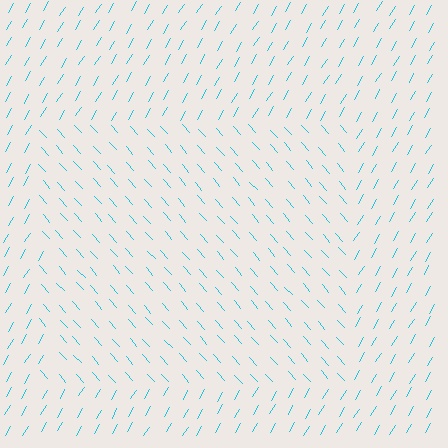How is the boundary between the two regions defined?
The boundary is defined purely by a change in line orientation (approximately 72 degrees difference). All lines are the same color and thickness.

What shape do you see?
I see a rectangle.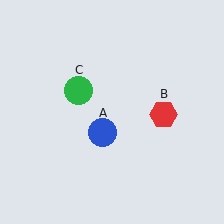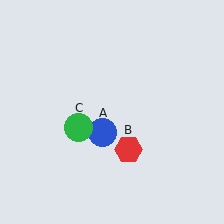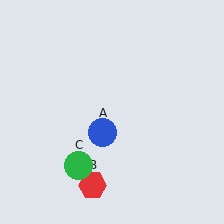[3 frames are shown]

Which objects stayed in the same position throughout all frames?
Blue circle (object A) remained stationary.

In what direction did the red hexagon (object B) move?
The red hexagon (object B) moved down and to the left.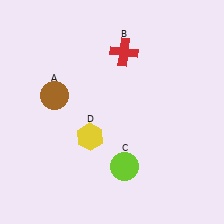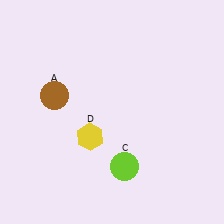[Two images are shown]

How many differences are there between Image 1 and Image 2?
There is 1 difference between the two images.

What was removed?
The red cross (B) was removed in Image 2.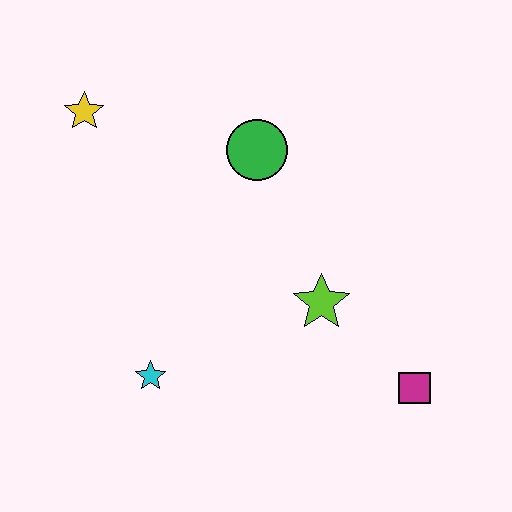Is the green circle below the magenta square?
No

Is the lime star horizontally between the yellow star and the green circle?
No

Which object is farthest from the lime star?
The yellow star is farthest from the lime star.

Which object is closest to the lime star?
The magenta square is closest to the lime star.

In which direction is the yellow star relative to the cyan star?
The yellow star is above the cyan star.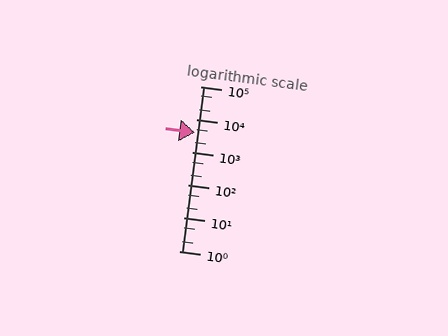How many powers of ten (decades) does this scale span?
The scale spans 5 decades, from 1 to 100000.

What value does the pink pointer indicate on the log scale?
The pointer indicates approximately 4100.